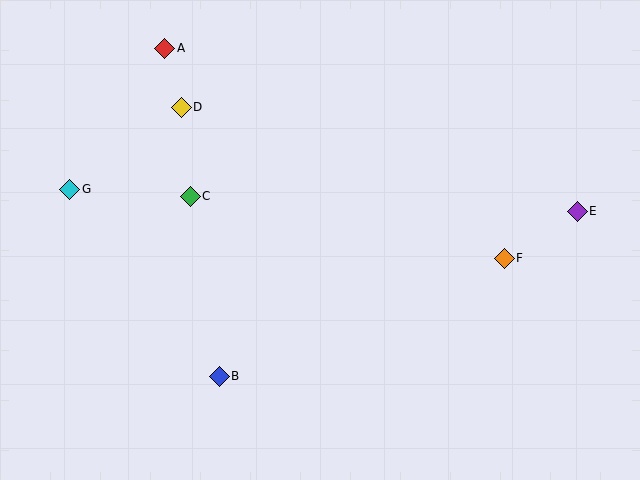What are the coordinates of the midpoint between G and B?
The midpoint between G and B is at (144, 283).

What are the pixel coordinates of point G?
Point G is at (70, 189).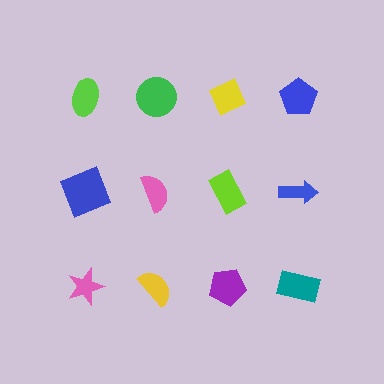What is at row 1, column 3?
A yellow diamond.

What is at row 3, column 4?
A teal rectangle.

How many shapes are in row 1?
4 shapes.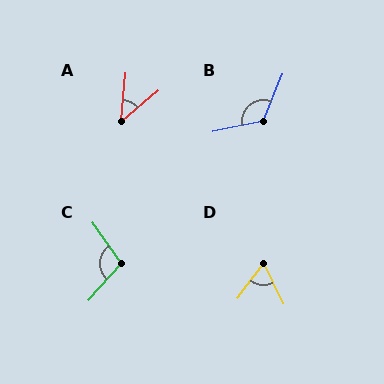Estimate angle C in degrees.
Approximately 103 degrees.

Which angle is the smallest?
A, at approximately 45 degrees.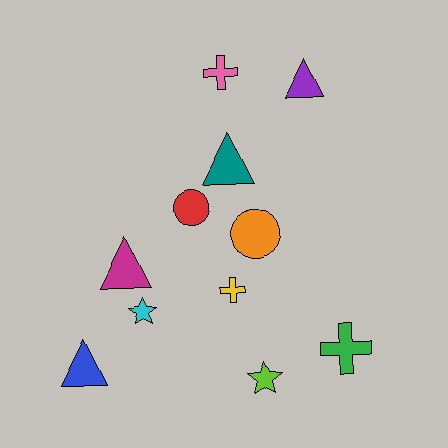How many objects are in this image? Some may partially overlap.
There are 11 objects.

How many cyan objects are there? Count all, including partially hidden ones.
There is 1 cyan object.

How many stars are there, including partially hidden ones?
There are 2 stars.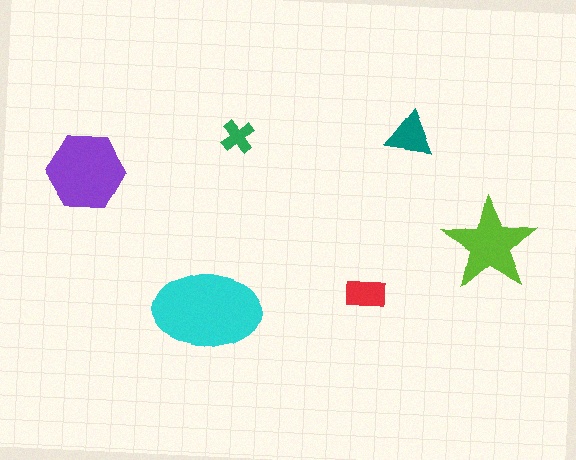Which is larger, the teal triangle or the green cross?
The teal triangle.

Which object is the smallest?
The green cross.